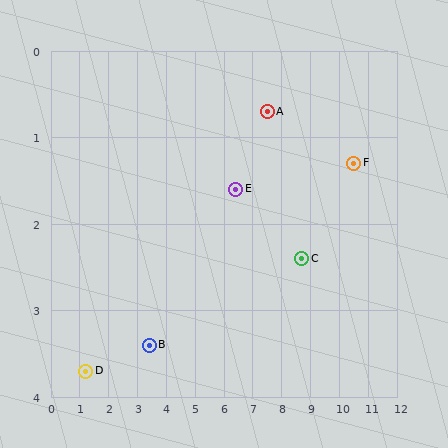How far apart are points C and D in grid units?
Points C and D are about 7.6 grid units apart.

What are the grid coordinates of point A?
Point A is at approximately (7.5, 0.7).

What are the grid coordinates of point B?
Point B is at approximately (3.4, 3.4).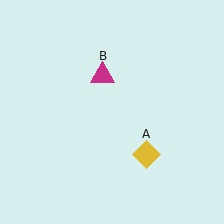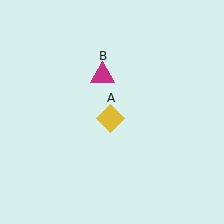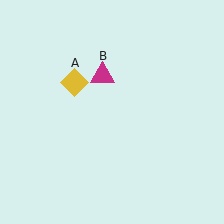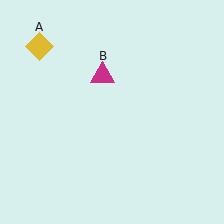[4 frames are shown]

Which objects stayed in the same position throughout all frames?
Magenta triangle (object B) remained stationary.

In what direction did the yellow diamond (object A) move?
The yellow diamond (object A) moved up and to the left.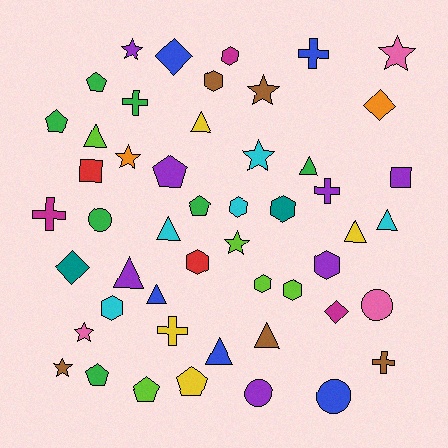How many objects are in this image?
There are 50 objects.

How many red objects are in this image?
There are 2 red objects.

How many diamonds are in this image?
There are 4 diamonds.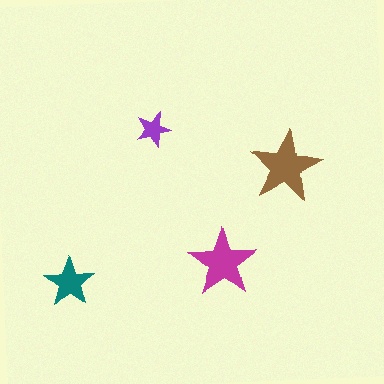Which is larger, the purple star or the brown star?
The brown one.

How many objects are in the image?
There are 4 objects in the image.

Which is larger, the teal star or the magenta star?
The magenta one.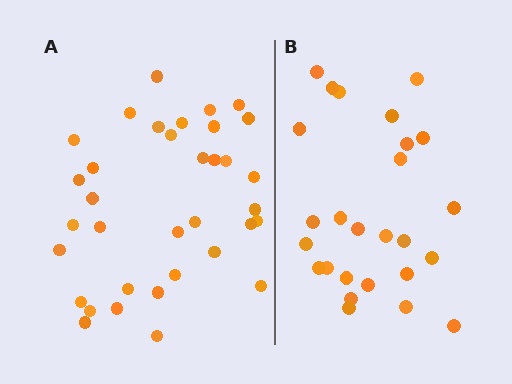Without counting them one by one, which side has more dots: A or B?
Region A (the left region) has more dots.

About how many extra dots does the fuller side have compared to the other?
Region A has roughly 8 or so more dots than region B.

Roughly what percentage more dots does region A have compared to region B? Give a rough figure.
About 35% more.